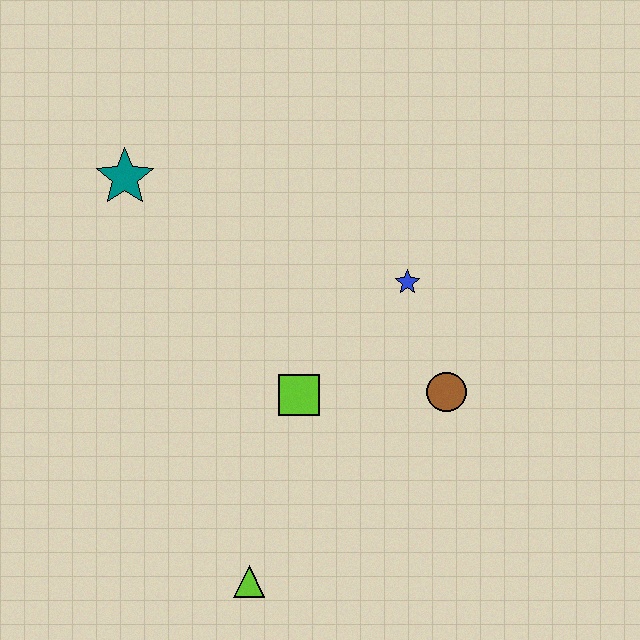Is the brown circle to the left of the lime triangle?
No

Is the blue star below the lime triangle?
No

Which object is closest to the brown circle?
The blue star is closest to the brown circle.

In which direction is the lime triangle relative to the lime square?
The lime triangle is below the lime square.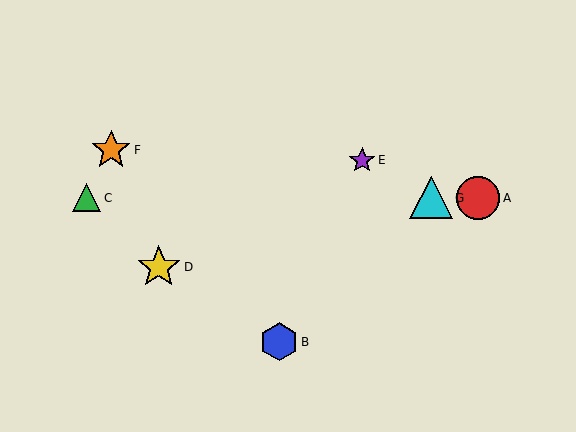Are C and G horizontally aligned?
Yes, both are at y≈198.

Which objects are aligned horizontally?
Objects A, C, G are aligned horizontally.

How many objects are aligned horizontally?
3 objects (A, C, G) are aligned horizontally.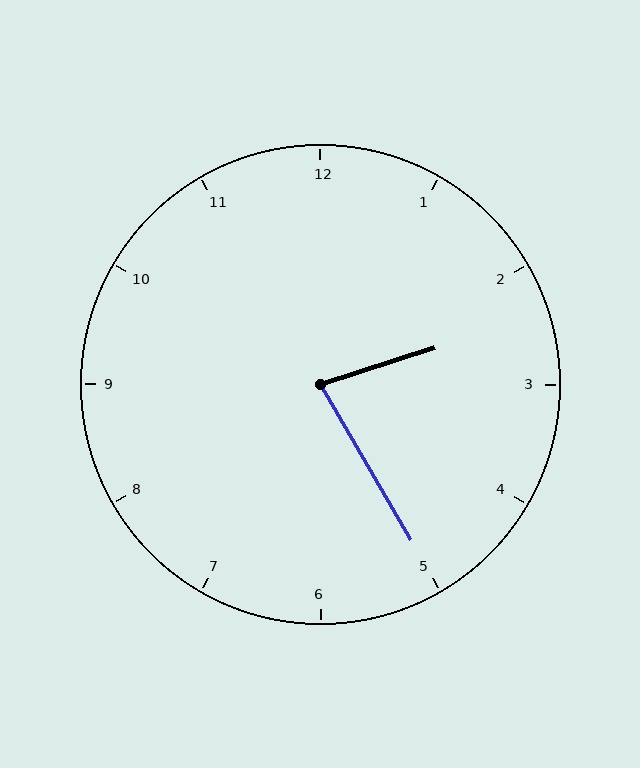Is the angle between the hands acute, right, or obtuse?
It is acute.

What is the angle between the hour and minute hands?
Approximately 78 degrees.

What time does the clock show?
2:25.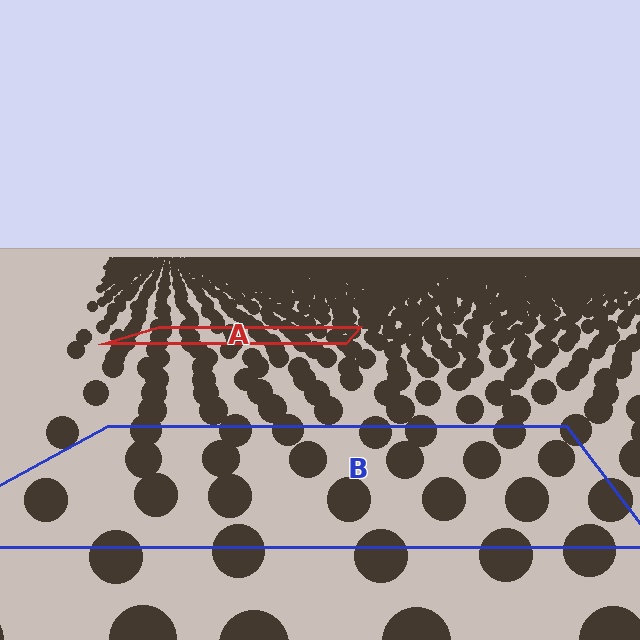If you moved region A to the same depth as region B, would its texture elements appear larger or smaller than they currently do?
They would appear larger. At a closer depth, the same texture elements are projected at a bigger on-screen size.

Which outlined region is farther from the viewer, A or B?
Region A is farther from the viewer — the texture elements inside it appear smaller and more densely packed.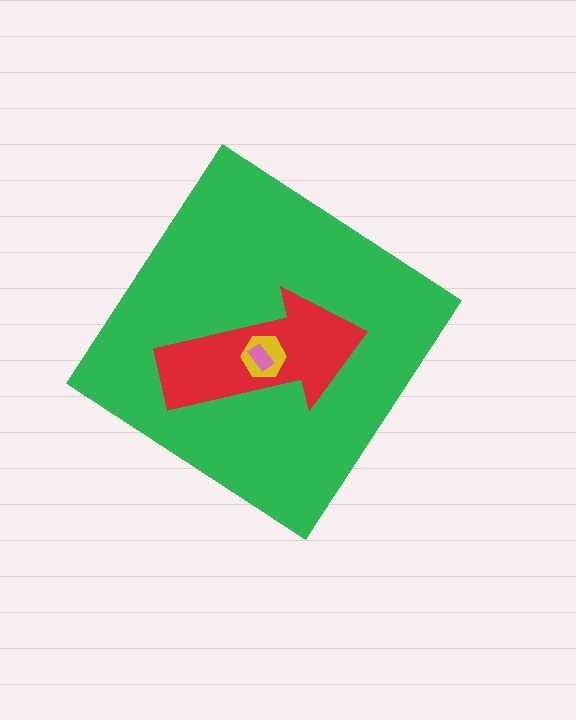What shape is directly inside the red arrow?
The yellow hexagon.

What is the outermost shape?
The green diamond.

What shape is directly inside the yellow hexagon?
The pink rectangle.